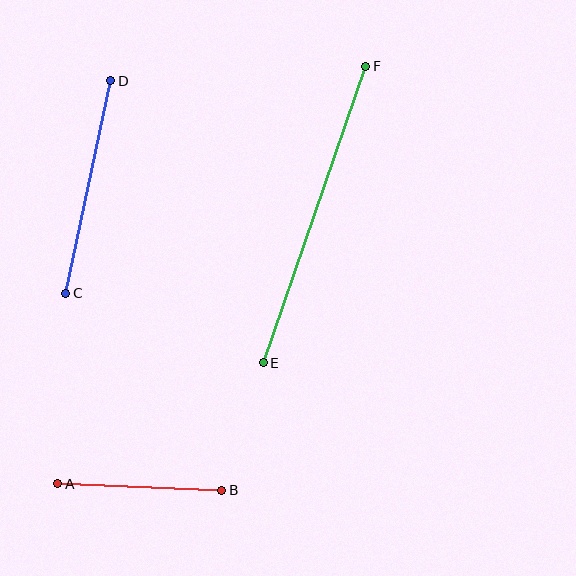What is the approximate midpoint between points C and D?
The midpoint is at approximately (88, 187) pixels.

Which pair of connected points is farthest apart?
Points E and F are farthest apart.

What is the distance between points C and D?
The distance is approximately 217 pixels.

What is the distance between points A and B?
The distance is approximately 164 pixels.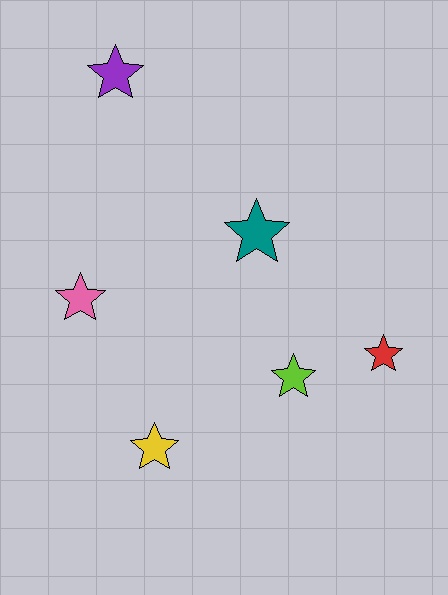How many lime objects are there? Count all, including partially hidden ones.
There is 1 lime object.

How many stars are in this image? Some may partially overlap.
There are 6 stars.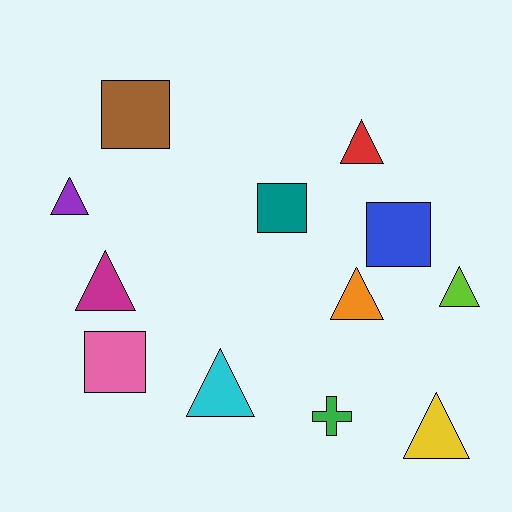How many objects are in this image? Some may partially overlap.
There are 12 objects.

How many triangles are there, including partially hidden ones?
There are 7 triangles.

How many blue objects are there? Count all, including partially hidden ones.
There is 1 blue object.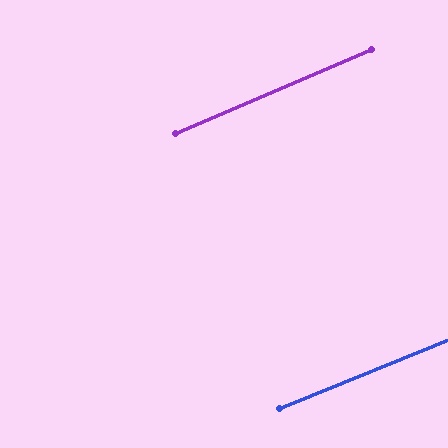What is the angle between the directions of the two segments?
Approximately 1 degree.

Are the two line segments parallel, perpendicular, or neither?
Parallel — their directions differ by only 0.9°.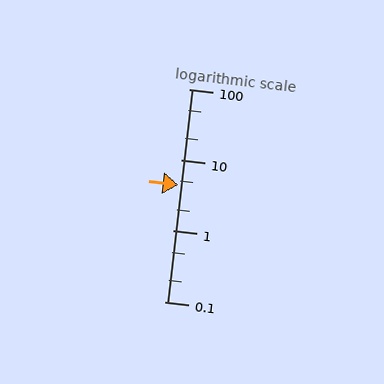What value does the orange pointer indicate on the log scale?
The pointer indicates approximately 4.5.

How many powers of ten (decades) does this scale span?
The scale spans 3 decades, from 0.1 to 100.